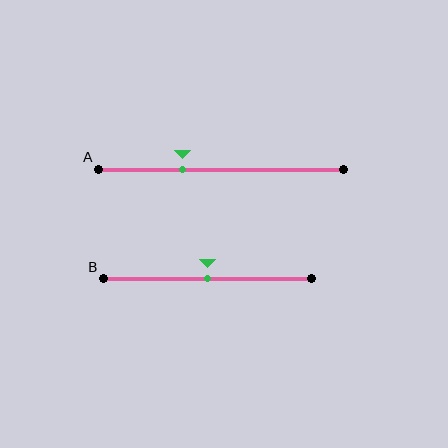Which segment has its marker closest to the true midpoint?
Segment B has its marker closest to the true midpoint.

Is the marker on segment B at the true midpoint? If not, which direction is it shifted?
Yes, the marker on segment B is at the true midpoint.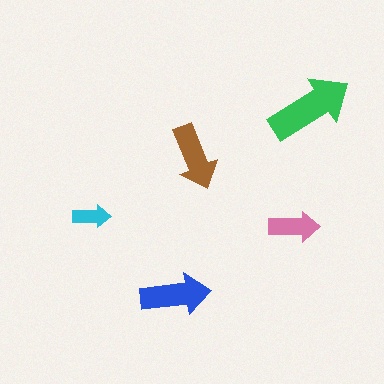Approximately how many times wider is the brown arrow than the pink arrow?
About 1.5 times wider.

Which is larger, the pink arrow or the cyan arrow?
The pink one.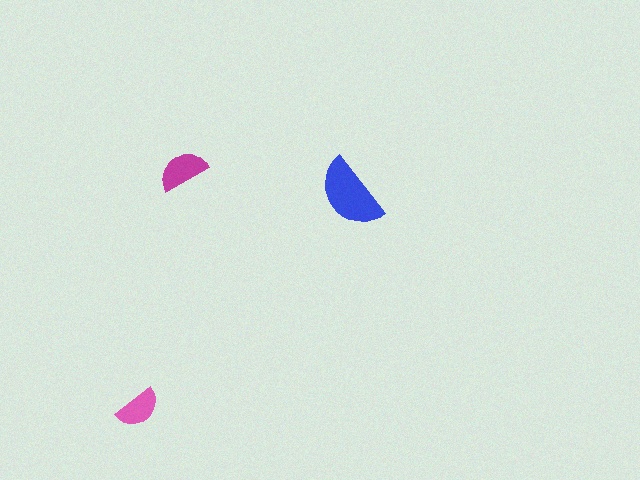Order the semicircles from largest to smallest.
the blue one, the magenta one, the pink one.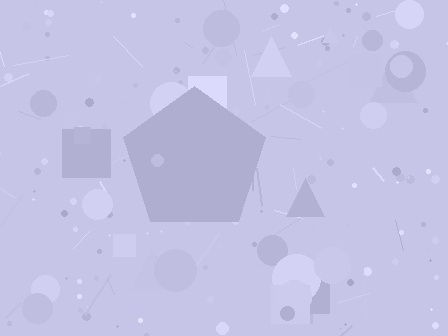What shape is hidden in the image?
A pentagon is hidden in the image.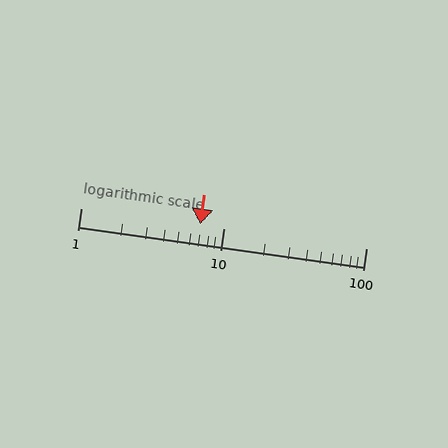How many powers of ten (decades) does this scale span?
The scale spans 2 decades, from 1 to 100.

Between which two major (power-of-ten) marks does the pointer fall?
The pointer is between 1 and 10.